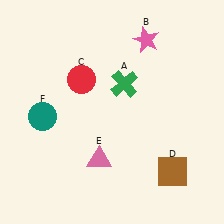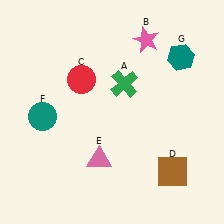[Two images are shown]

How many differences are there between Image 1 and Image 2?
There is 1 difference between the two images.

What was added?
A teal hexagon (G) was added in Image 2.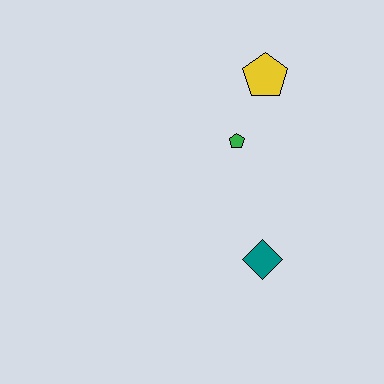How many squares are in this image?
There are no squares.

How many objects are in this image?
There are 3 objects.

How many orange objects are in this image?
There are no orange objects.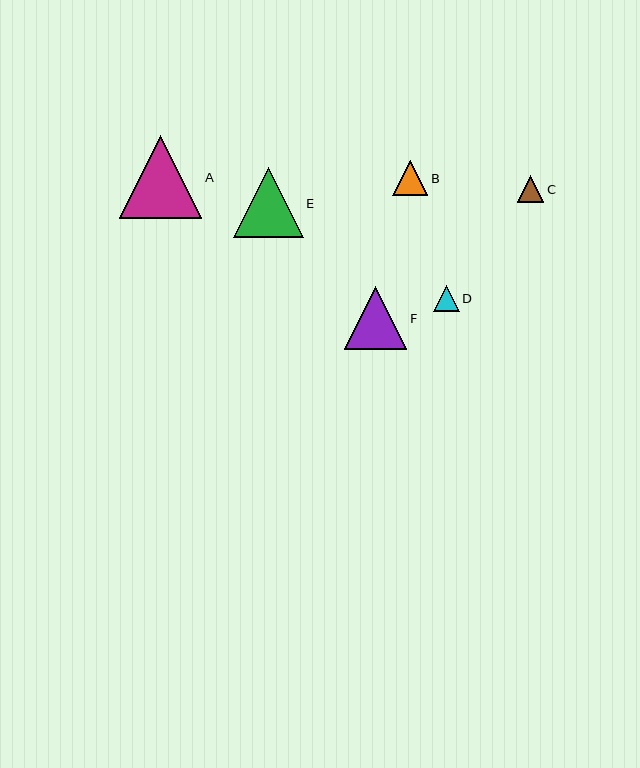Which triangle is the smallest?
Triangle D is the smallest with a size of approximately 26 pixels.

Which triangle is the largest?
Triangle A is the largest with a size of approximately 82 pixels.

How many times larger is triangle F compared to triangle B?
Triangle F is approximately 1.8 times the size of triangle B.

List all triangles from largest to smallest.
From largest to smallest: A, E, F, B, C, D.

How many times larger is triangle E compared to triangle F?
Triangle E is approximately 1.1 times the size of triangle F.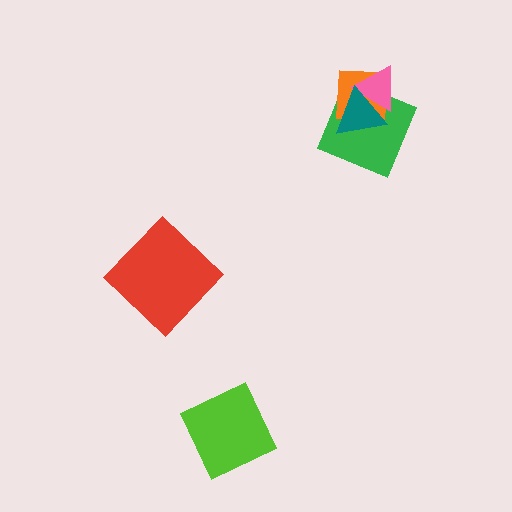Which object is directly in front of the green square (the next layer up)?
The orange square is directly in front of the green square.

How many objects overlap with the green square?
3 objects overlap with the green square.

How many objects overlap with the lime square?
0 objects overlap with the lime square.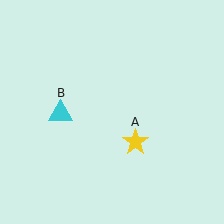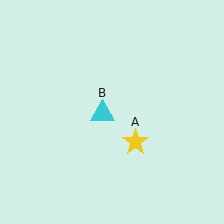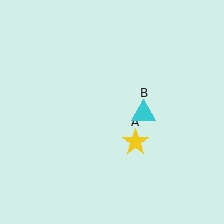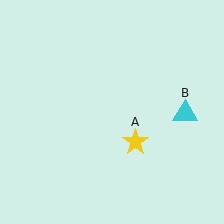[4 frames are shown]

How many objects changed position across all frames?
1 object changed position: cyan triangle (object B).